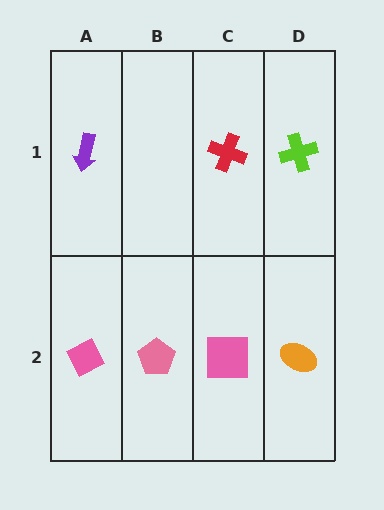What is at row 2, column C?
A pink square.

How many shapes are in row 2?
4 shapes.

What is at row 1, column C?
A red cross.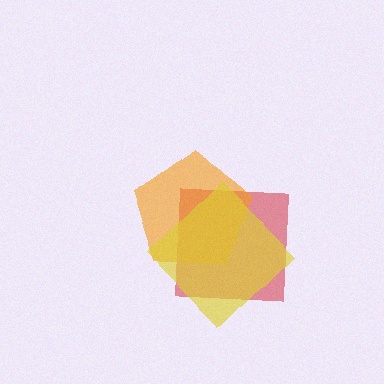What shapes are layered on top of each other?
The layered shapes are: a red square, an orange pentagon, a yellow diamond.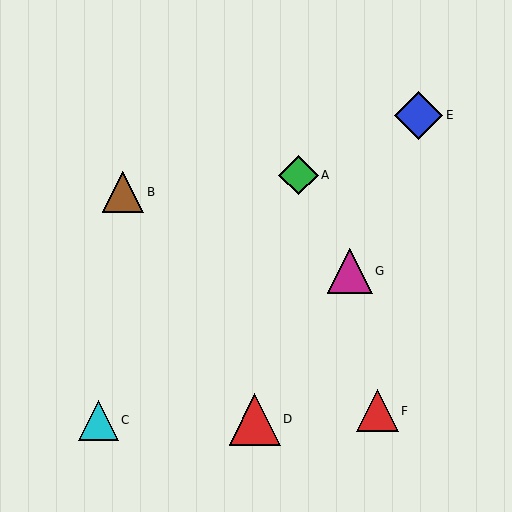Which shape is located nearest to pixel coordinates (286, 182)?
The green diamond (labeled A) at (298, 175) is nearest to that location.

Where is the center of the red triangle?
The center of the red triangle is at (377, 411).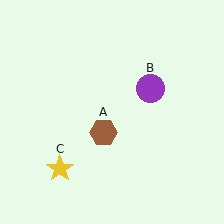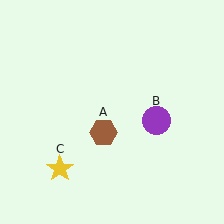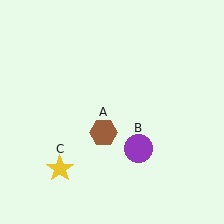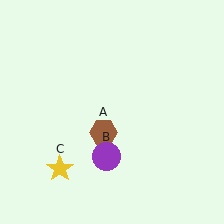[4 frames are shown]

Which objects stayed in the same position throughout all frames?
Brown hexagon (object A) and yellow star (object C) remained stationary.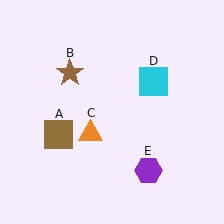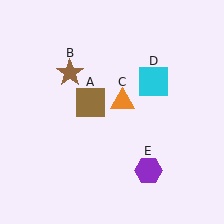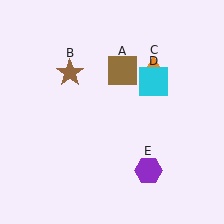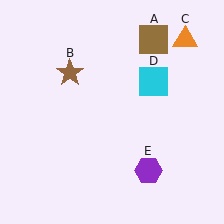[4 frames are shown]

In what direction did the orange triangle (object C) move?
The orange triangle (object C) moved up and to the right.